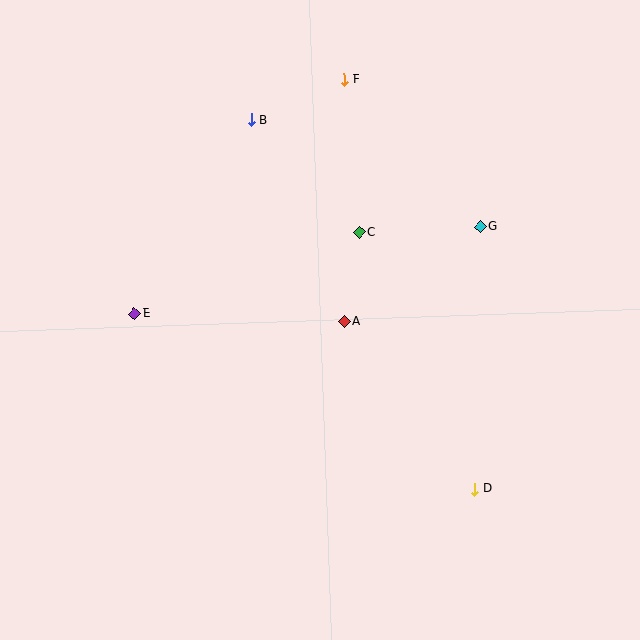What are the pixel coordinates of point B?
Point B is at (251, 120).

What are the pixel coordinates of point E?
Point E is at (135, 314).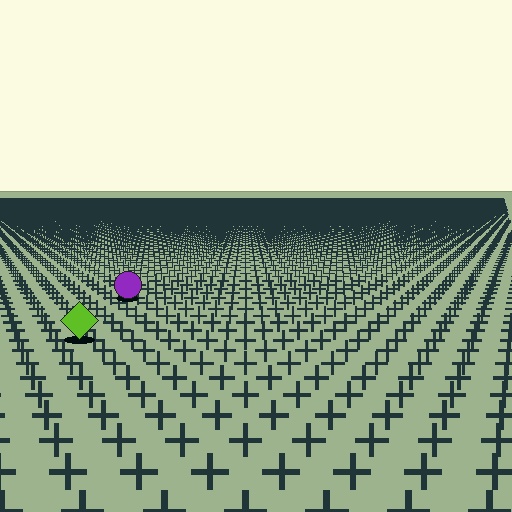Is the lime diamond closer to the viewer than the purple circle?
Yes. The lime diamond is closer — you can tell from the texture gradient: the ground texture is coarser near it.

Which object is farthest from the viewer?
The purple circle is farthest from the viewer. It appears smaller and the ground texture around it is denser.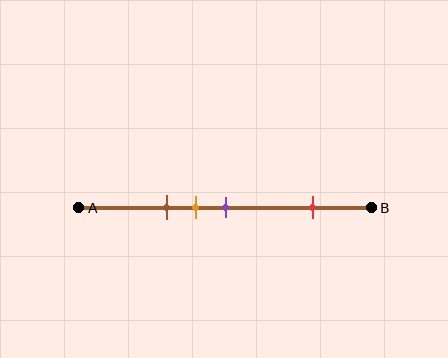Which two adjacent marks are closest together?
The orange and purple marks are the closest adjacent pair.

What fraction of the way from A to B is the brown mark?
The brown mark is approximately 30% (0.3) of the way from A to B.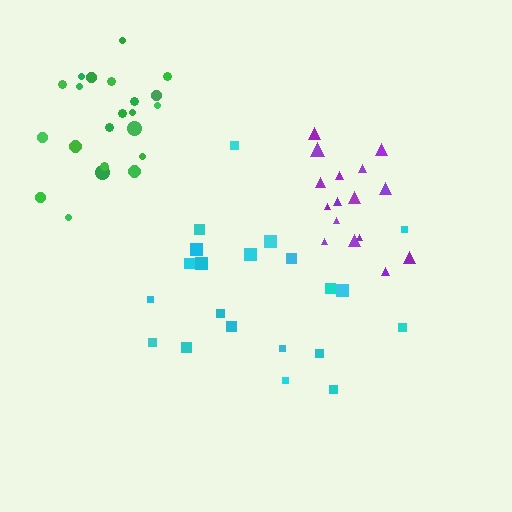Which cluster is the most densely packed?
Purple.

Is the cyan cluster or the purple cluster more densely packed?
Purple.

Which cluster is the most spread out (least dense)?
Cyan.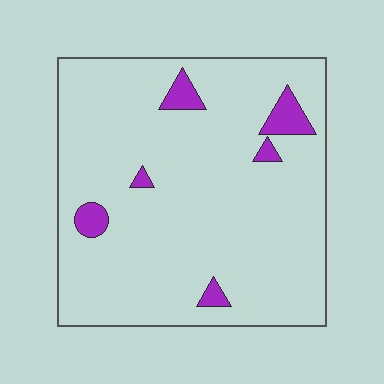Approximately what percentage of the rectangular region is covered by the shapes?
Approximately 5%.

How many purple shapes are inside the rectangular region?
6.